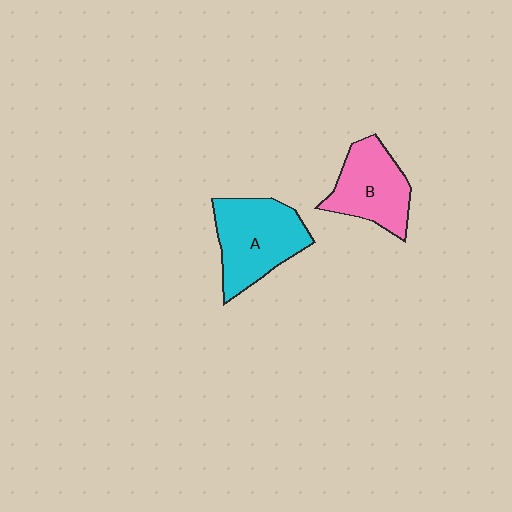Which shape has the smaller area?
Shape B (pink).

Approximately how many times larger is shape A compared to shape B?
Approximately 1.2 times.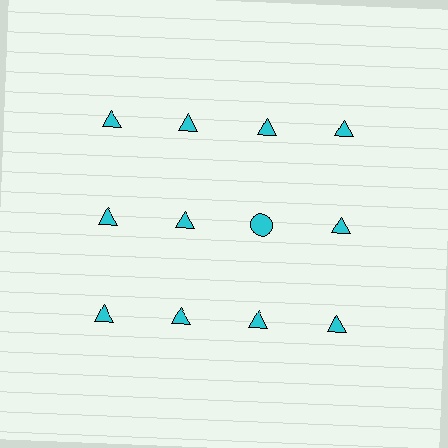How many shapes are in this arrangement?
There are 12 shapes arranged in a grid pattern.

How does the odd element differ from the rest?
It has a different shape: circle instead of triangle.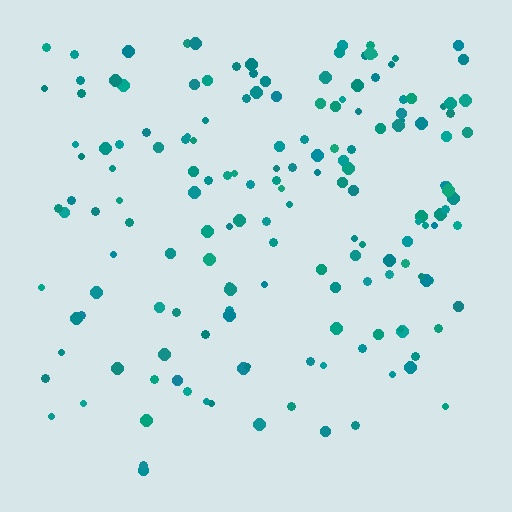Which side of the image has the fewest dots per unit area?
The bottom.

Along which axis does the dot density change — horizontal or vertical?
Vertical.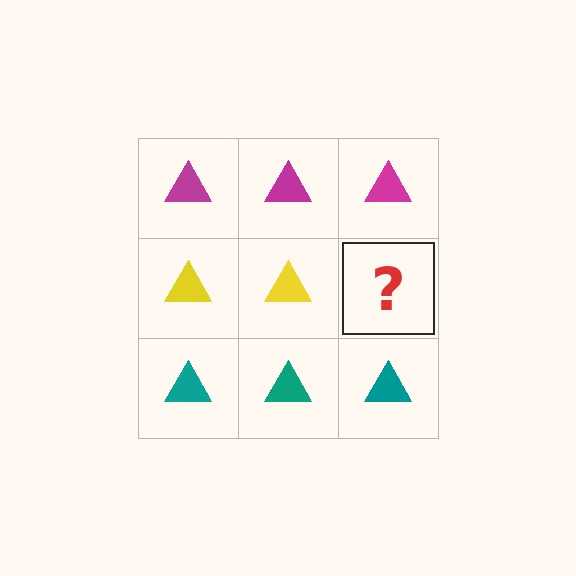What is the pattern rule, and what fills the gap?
The rule is that each row has a consistent color. The gap should be filled with a yellow triangle.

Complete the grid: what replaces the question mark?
The question mark should be replaced with a yellow triangle.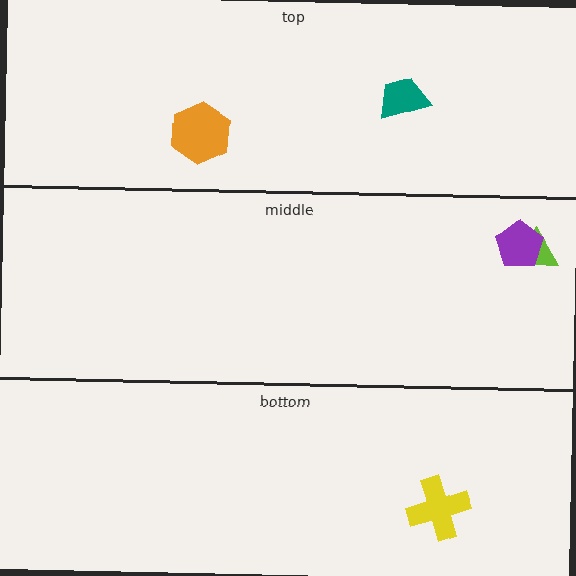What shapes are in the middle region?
The lime triangle, the purple pentagon.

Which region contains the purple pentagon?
The middle region.